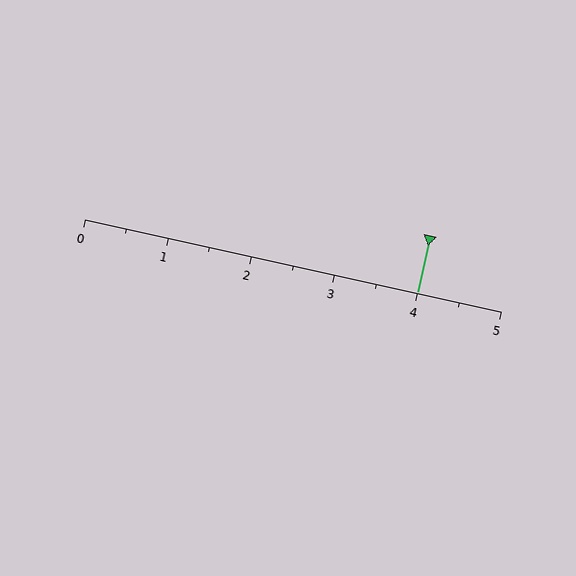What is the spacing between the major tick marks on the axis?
The major ticks are spaced 1 apart.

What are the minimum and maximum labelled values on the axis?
The axis runs from 0 to 5.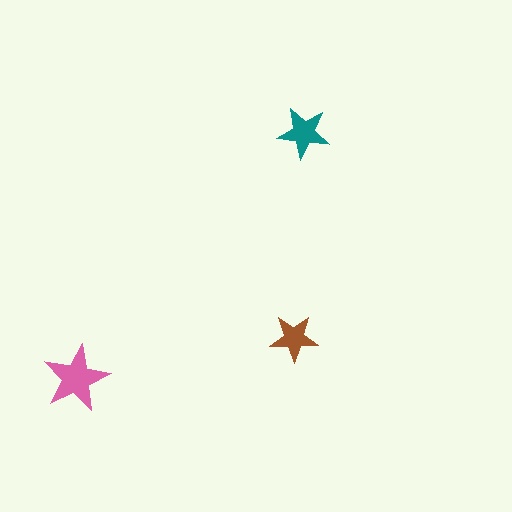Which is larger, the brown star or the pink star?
The pink one.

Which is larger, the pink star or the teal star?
The pink one.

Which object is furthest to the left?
The pink star is leftmost.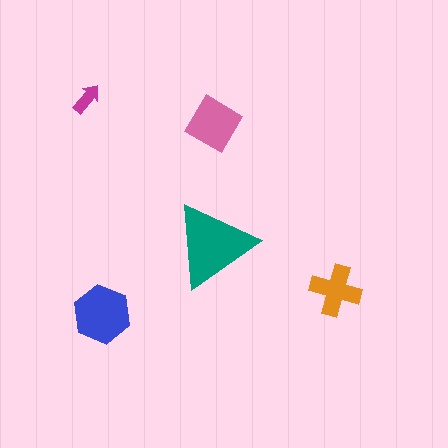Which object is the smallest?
The magenta arrow.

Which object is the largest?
The teal triangle.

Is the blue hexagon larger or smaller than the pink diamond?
Larger.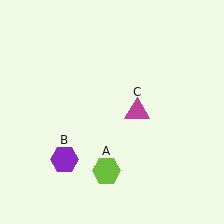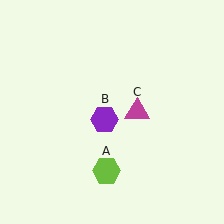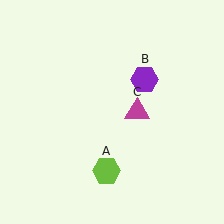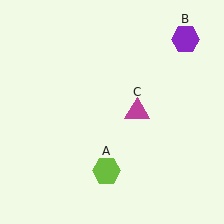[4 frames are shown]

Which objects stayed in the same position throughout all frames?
Lime hexagon (object A) and magenta triangle (object C) remained stationary.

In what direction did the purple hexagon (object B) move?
The purple hexagon (object B) moved up and to the right.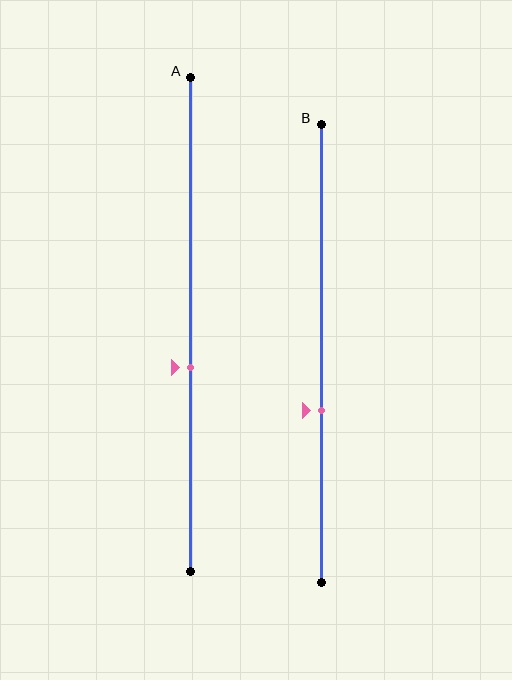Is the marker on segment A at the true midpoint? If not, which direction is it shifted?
No, the marker on segment A is shifted downward by about 9% of the segment length.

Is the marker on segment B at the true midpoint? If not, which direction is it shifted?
No, the marker on segment B is shifted downward by about 12% of the segment length.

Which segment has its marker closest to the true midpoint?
Segment A has its marker closest to the true midpoint.